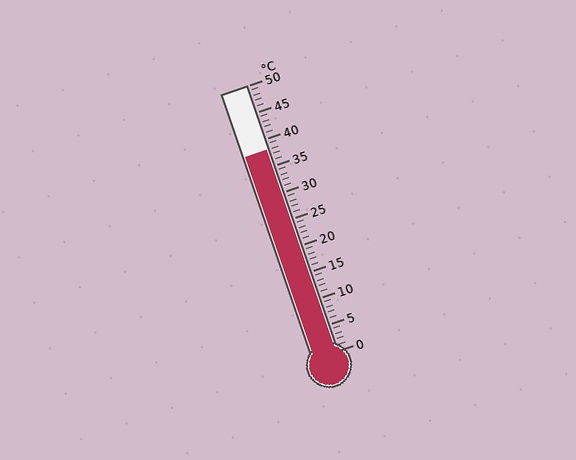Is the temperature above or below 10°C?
The temperature is above 10°C.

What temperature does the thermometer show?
The thermometer shows approximately 38°C.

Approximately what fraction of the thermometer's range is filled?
The thermometer is filled to approximately 75% of its range.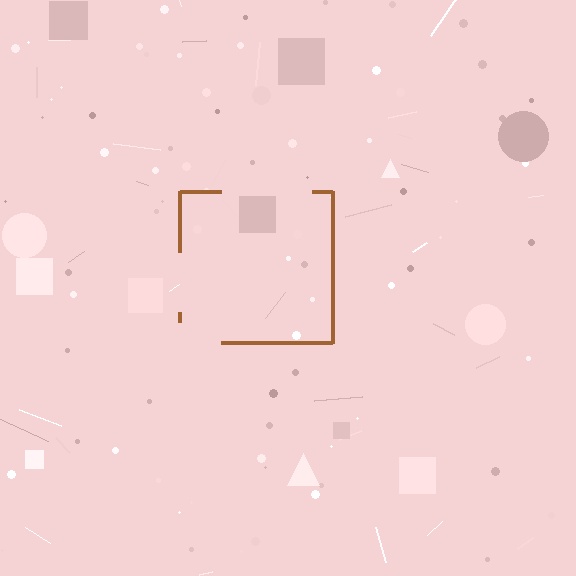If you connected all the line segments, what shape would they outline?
They would outline a square.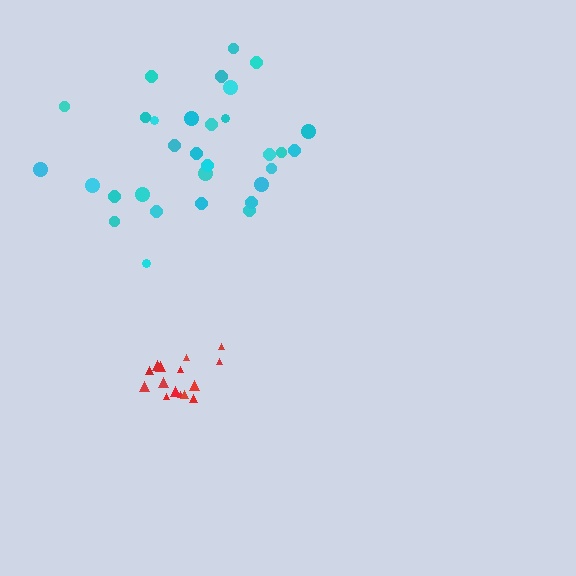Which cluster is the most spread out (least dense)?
Cyan.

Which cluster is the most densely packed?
Red.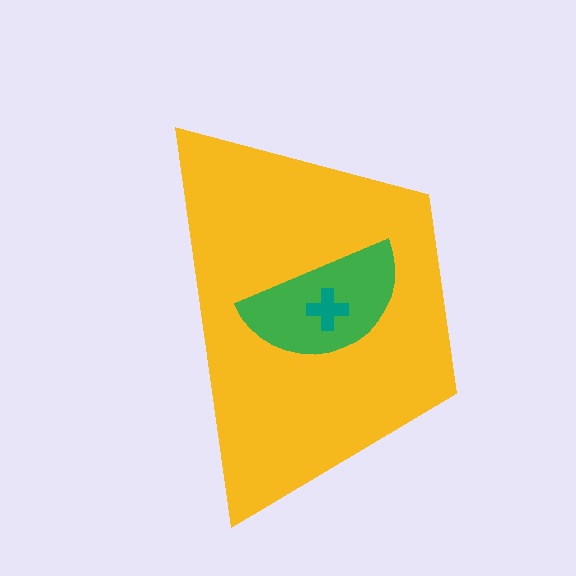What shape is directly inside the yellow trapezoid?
The green semicircle.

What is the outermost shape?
The yellow trapezoid.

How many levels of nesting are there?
3.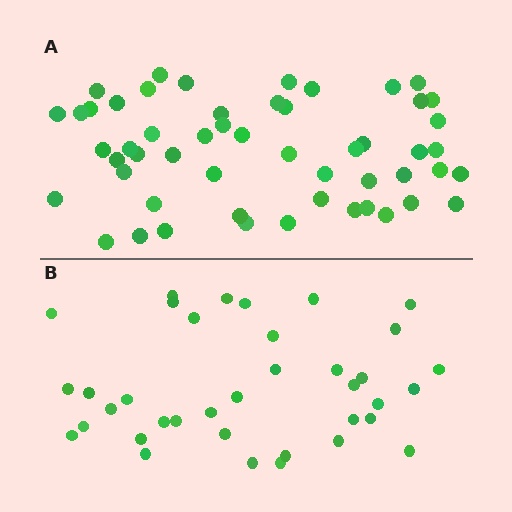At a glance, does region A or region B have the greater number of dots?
Region A (the top region) has more dots.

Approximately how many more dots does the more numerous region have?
Region A has approximately 15 more dots than region B.